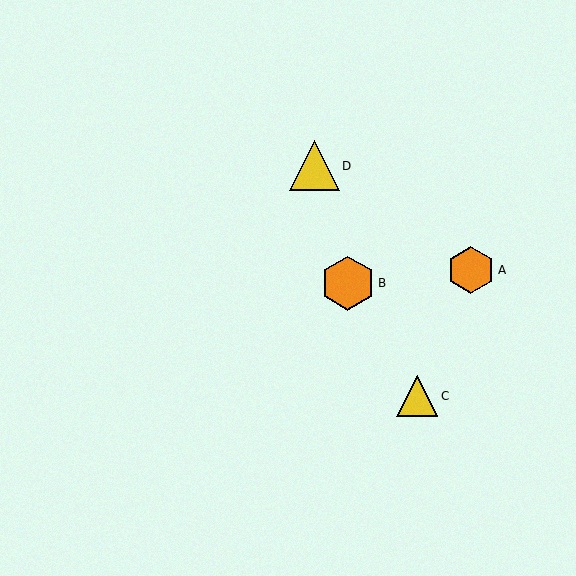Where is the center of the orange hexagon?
The center of the orange hexagon is at (471, 270).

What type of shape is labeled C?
Shape C is a yellow triangle.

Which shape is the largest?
The orange hexagon (labeled B) is the largest.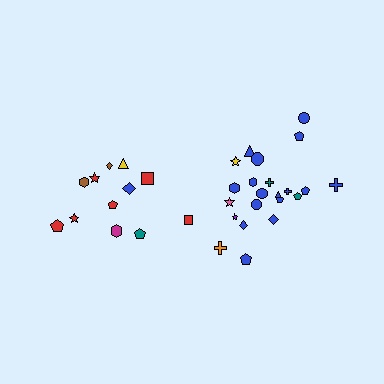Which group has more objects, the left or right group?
The right group.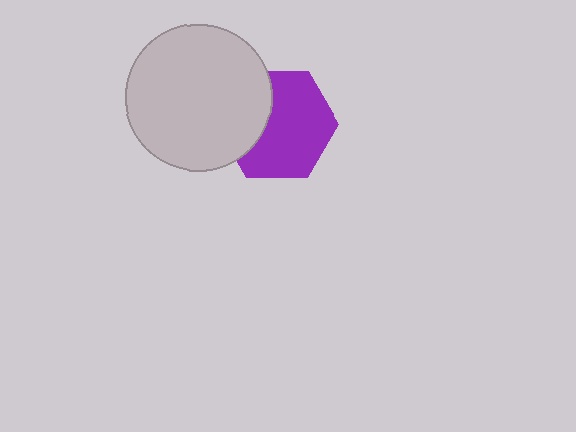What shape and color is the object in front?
The object in front is a light gray circle.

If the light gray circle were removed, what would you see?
You would see the complete purple hexagon.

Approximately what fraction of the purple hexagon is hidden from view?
Roughly 32% of the purple hexagon is hidden behind the light gray circle.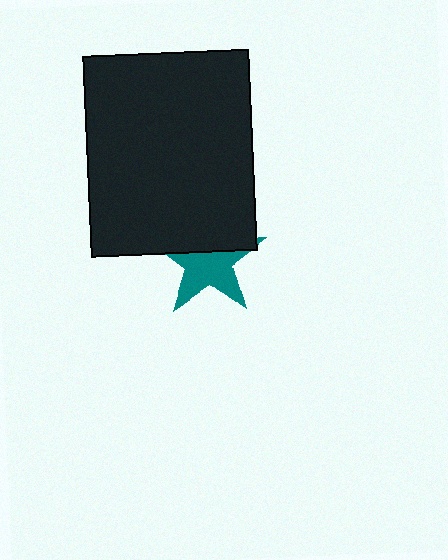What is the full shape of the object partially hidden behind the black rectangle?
The partially hidden object is a teal star.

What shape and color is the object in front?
The object in front is a black rectangle.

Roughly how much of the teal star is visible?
About half of it is visible (roughly 59%).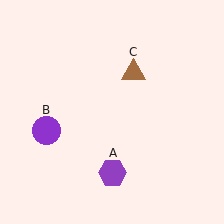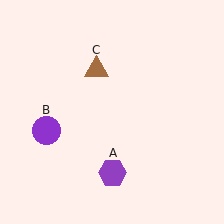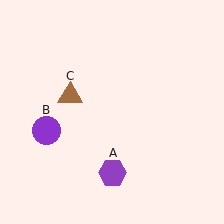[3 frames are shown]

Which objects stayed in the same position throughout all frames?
Purple hexagon (object A) and purple circle (object B) remained stationary.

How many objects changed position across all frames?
1 object changed position: brown triangle (object C).